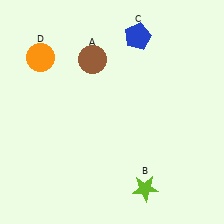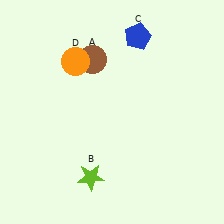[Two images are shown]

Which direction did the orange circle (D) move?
The orange circle (D) moved right.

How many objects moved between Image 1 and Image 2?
2 objects moved between the two images.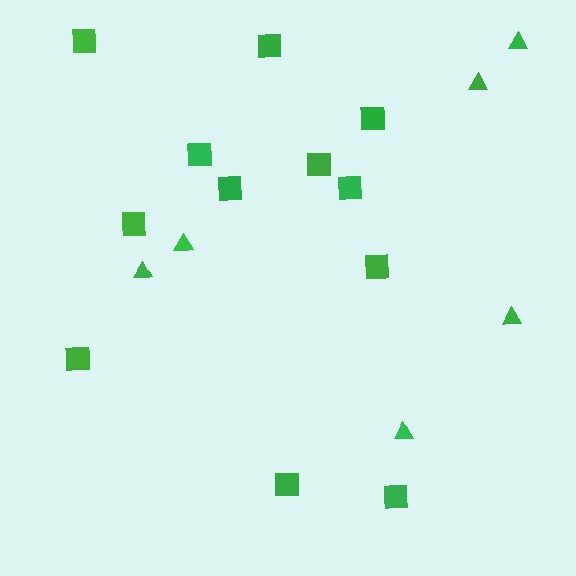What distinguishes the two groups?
There are 2 groups: one group of triangles (6) and one group of squares (12).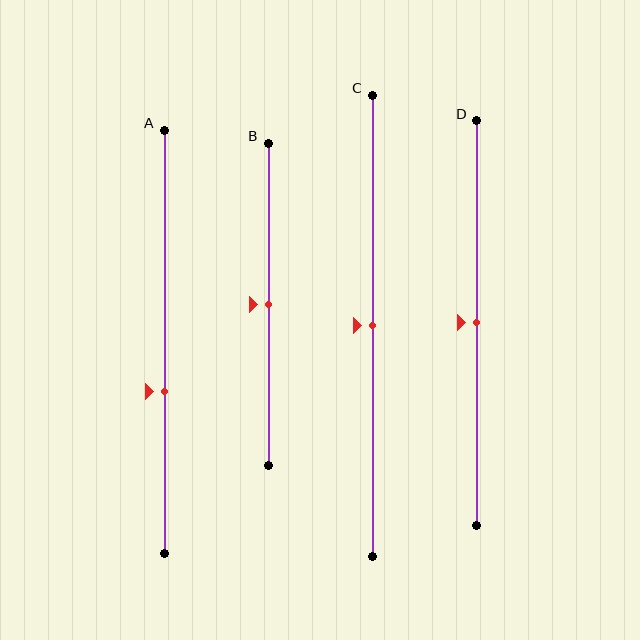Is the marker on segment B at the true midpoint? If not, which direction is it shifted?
Yes, the marker on segment B is at the true midpoint.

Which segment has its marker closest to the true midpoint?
Segment B has its marker closest to the true midpoint.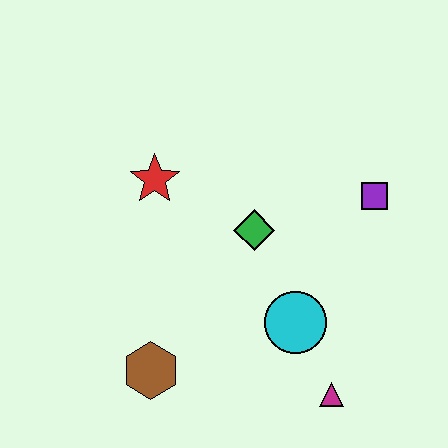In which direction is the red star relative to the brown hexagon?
The red star is above the brown hexagon.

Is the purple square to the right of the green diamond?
Yes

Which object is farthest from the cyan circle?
The red star is farthest from the cyan circle.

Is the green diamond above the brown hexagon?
Yes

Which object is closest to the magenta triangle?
The cyan circle is closest to the magenta triangle.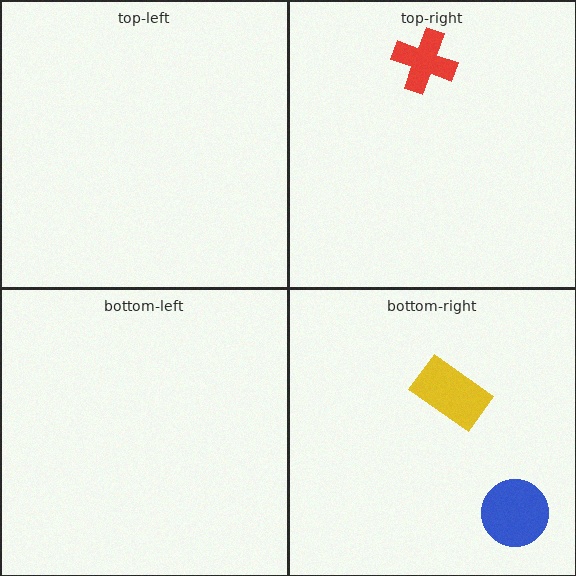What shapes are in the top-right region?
The red cross.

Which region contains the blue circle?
The bottom-right region.